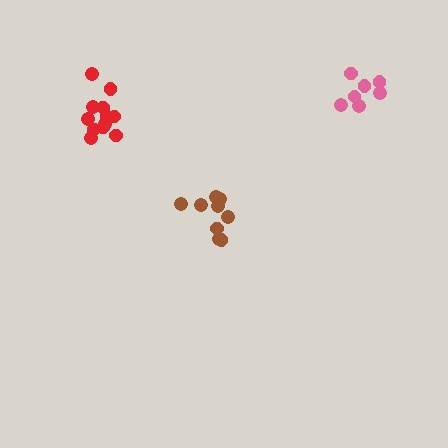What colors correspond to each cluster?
The clusters are colored: brown, red, pink.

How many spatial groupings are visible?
There are 3 spatial groupings.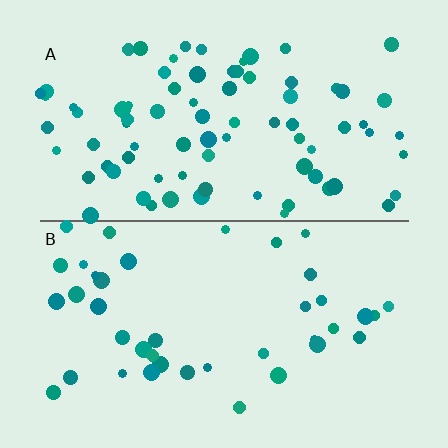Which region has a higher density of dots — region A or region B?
A (the top).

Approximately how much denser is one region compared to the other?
Approximately 2.0× — region A over region B.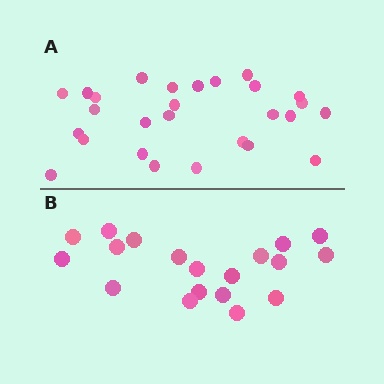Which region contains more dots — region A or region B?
Region A (the top region) has more dots.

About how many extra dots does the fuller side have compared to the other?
Region A has roughly 8 or so more dots than region B.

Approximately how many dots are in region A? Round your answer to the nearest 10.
About 30 dots. (The exact count is 27, which rounds to 30.)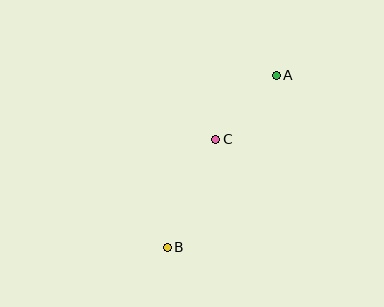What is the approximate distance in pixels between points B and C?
The distance between B and C is approximately 119 pixels.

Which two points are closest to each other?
Points A and C are closest to each other.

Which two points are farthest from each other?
Points A and B are farthest from each other.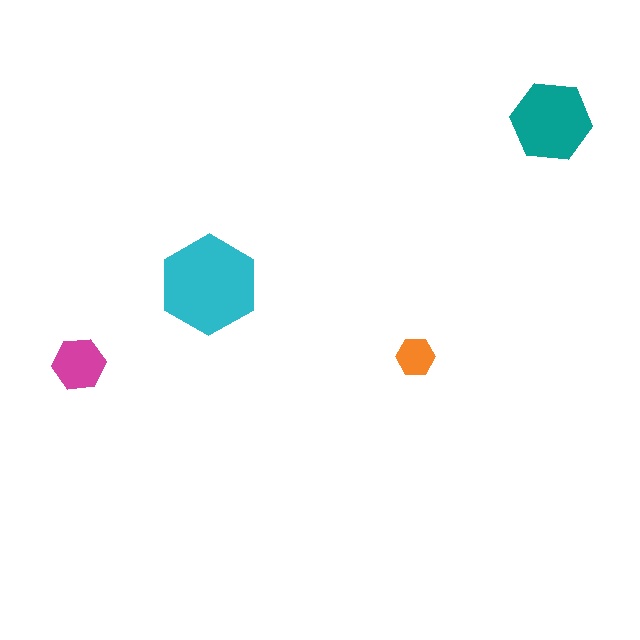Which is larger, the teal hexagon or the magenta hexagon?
The teal one.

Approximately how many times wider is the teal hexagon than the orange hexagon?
About 2 times wider.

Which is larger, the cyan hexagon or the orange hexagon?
The cyan one.